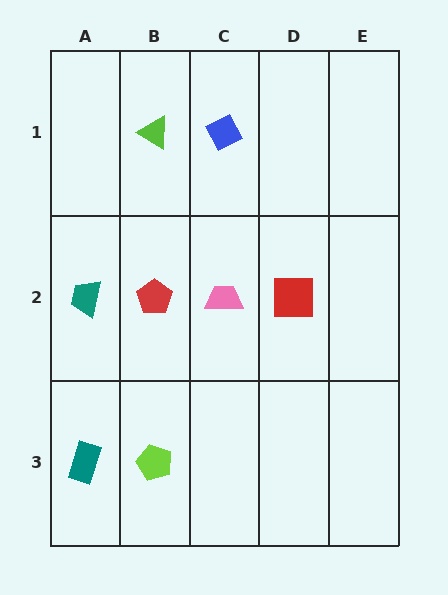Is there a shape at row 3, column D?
No, that cell is empty.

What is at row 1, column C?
A blue diamond.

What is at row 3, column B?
A lime pentagon.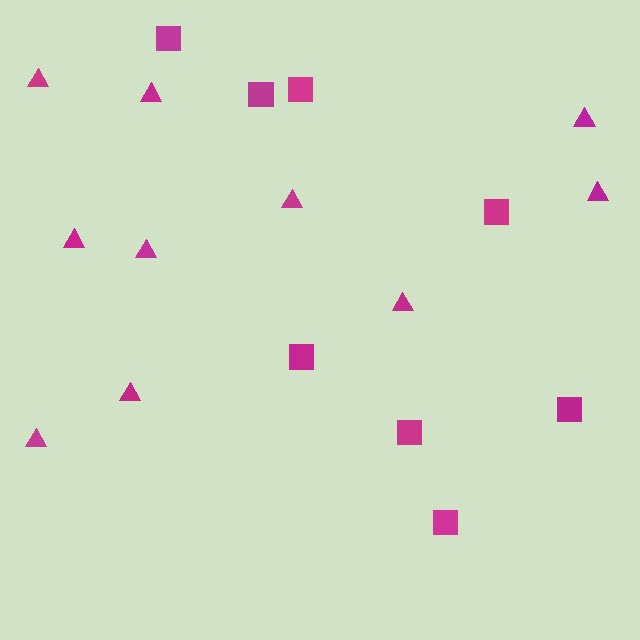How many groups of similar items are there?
There are 2 groups: one group of triangles (10) and one group of squares (8).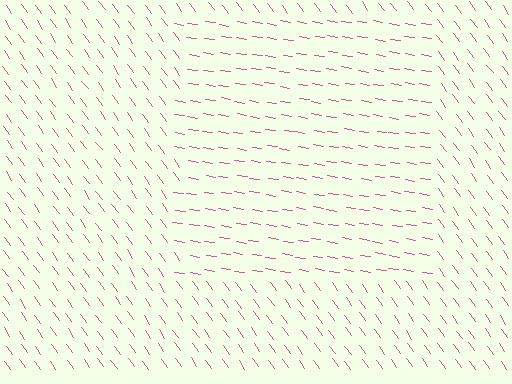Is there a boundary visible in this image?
Yes, there is a texture boundary formed by a change in line orientation.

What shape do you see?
I see a rectangle.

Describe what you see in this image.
The image is filled with small pink line segments. A rectangle region in the image has lines oriented differently from the surrounding lines, creating a visible texture boundary.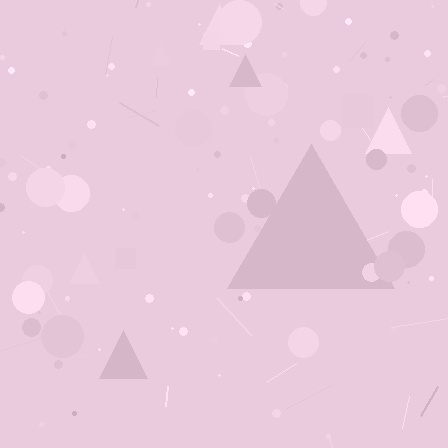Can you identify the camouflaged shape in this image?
The camouflaged shape is a triangle.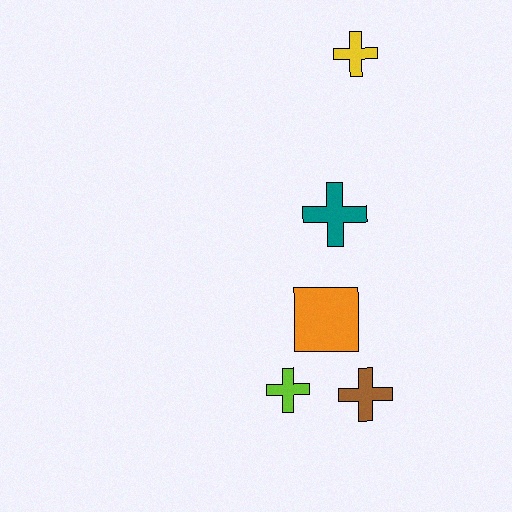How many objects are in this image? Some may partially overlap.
There are 5 objects.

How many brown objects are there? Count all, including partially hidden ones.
There is 1 brown object.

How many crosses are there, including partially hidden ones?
There are 4 crosses.